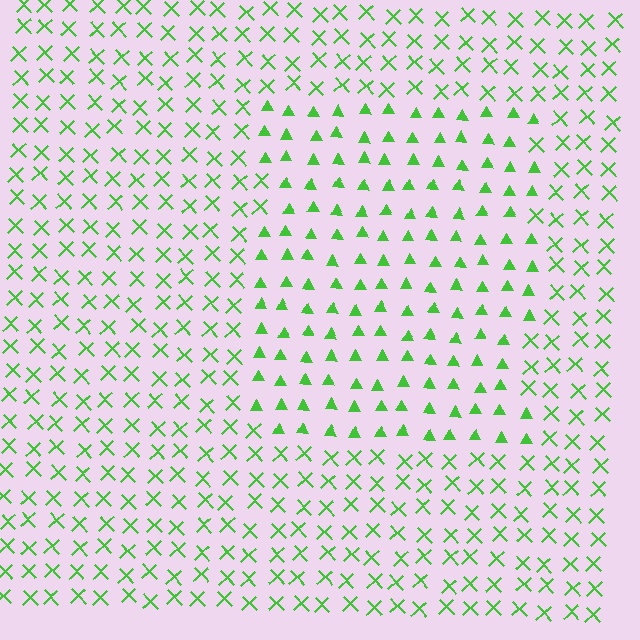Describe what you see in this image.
The image is filled with small green elements arranged in a uniform grid. A rectangle-shaped region contains triangles, while the surrounding area contains X marks. The boundary is defined purely by the change in element shape.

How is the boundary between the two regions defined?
The boundary is defined by a change in element shape: triangles inside vs. X marks outside. All elements share the same color and spacing.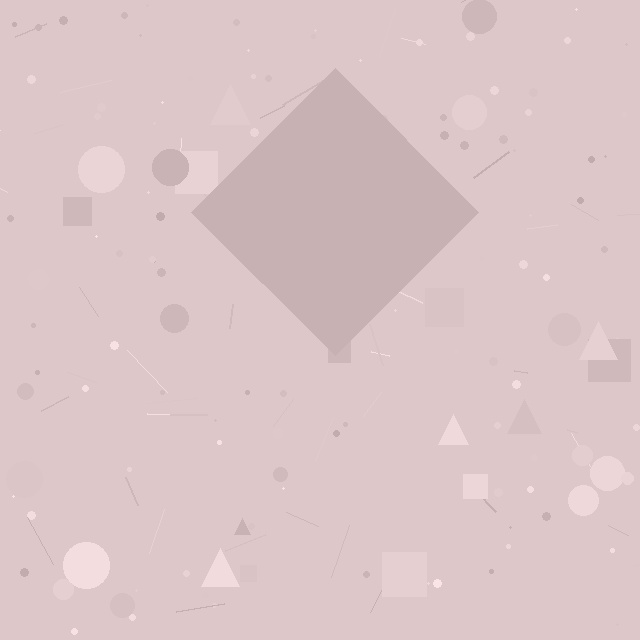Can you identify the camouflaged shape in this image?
The camouflaged shape is a diamond.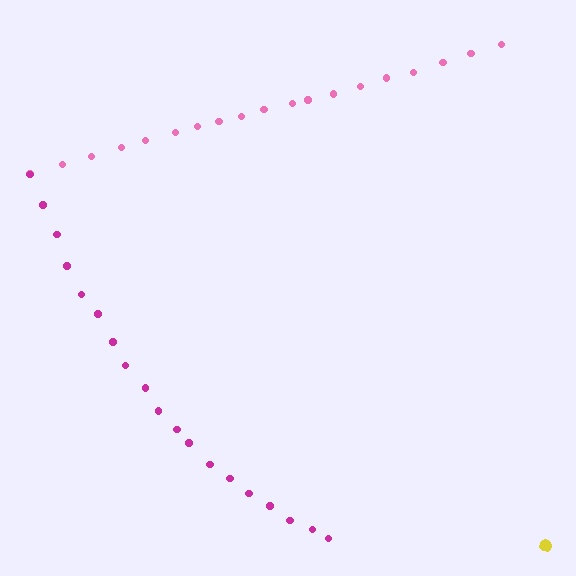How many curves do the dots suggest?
There are 3 distinct paths.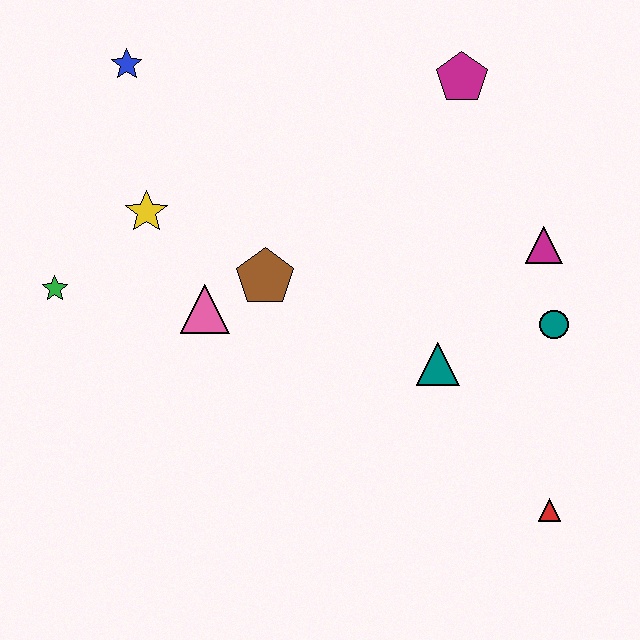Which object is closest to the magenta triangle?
The teal circle is closest to the magenta triangle.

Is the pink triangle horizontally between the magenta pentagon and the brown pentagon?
No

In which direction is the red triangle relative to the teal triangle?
The red triangle is below the teal triangle.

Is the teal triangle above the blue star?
No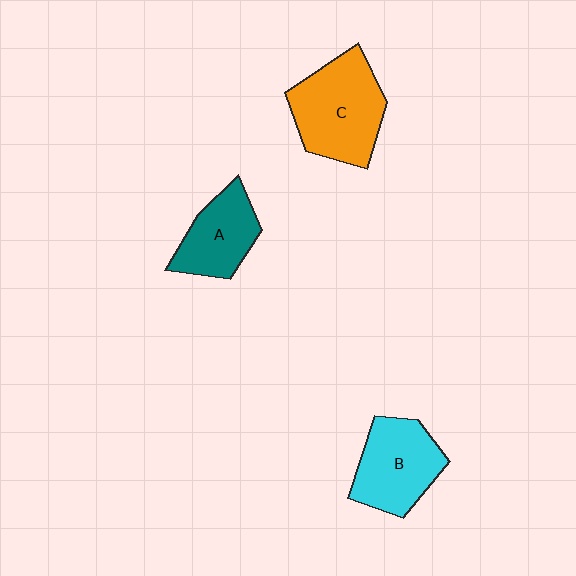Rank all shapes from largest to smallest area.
From largest to smallest: C (orange), B (cyan), A (teal).